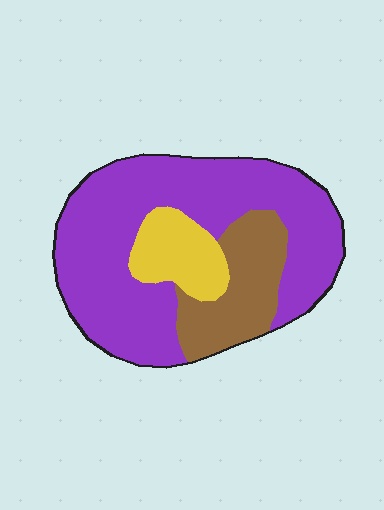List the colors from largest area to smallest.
From largest to smallest: purple, brown, yellow.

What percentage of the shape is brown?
Brown takes up between a sixth and a third of the shape.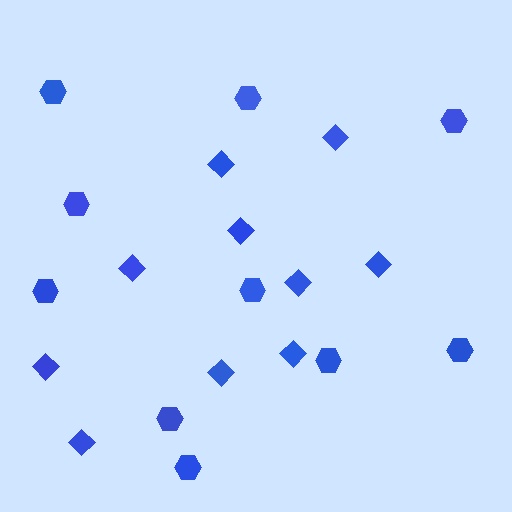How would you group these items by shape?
There are 2 groups: one group of diamonds (10) and one group of hexagons (10).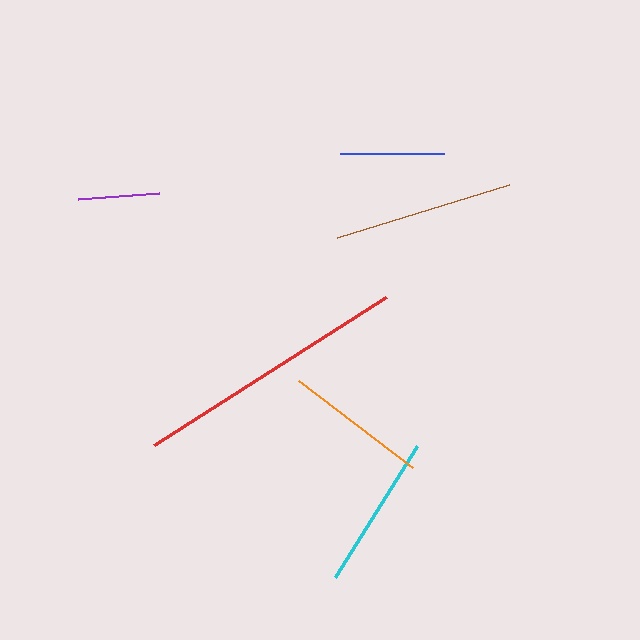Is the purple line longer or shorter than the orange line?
The orange line is longer than the purple line.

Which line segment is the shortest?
The purple line is the shortest at approximately 81 pixels.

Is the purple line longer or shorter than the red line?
The red line is longer than the purple line.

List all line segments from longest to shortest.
From longest to shortest: red, brown, cyan, orange, blue, purple.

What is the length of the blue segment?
The blue segment is approximately 104 pixels long.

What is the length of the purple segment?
The purple segment is approximately 81 pixels long.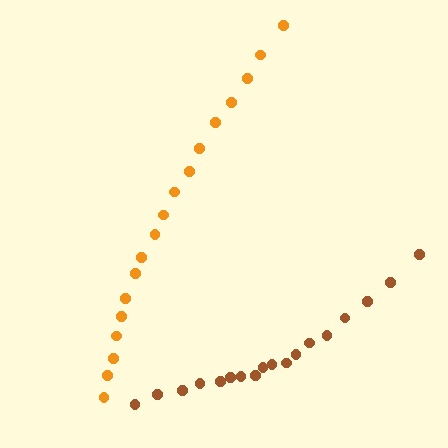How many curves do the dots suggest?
There are 2 distinct paths.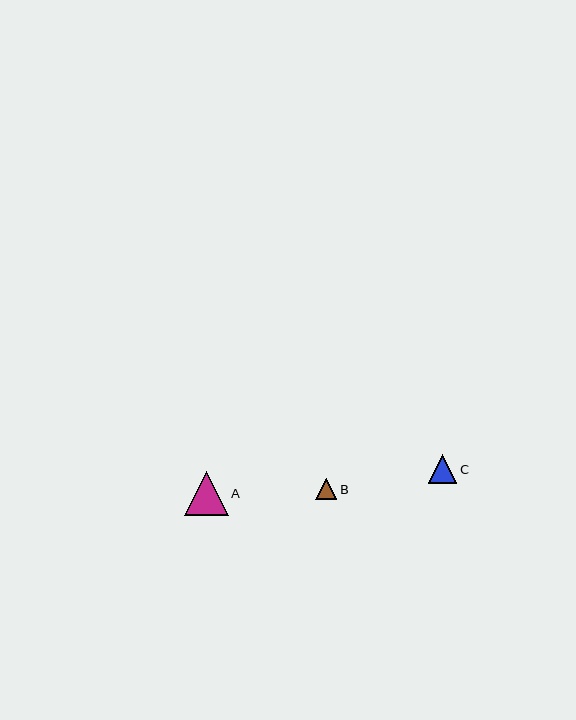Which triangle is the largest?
Triangle A is the largest with a size of approximately 44 pixels.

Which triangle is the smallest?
Triangle B is the smallest with a size of approximately 21 pixels.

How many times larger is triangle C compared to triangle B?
Triangle C is approximately 1.4 times the size of triangle B.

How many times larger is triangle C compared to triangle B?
Triangle C is approximately 1.4 times the size of triangle B.